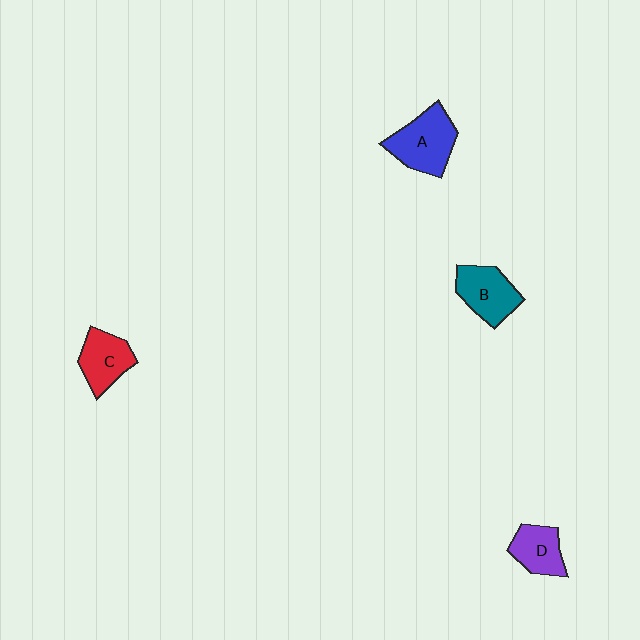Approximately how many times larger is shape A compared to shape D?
Approximately 1.5 times.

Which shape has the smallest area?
Shape D (purple).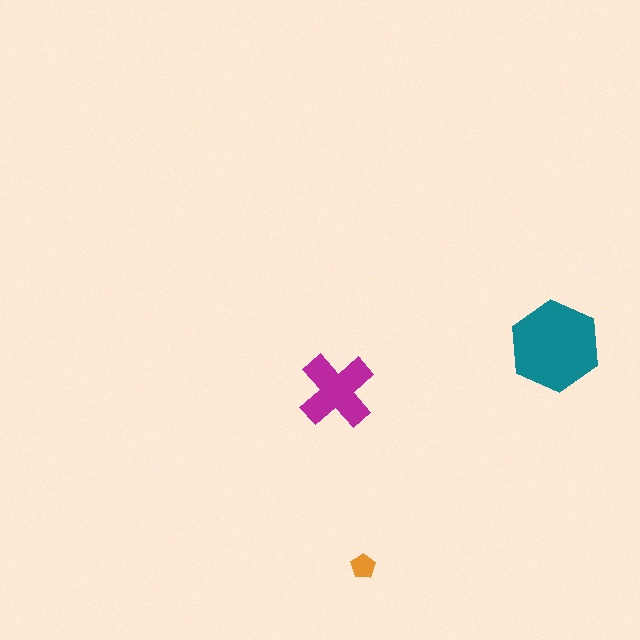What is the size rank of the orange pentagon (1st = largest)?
3rd.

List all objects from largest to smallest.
The teal hexagon, the magenta cross, the orange pentagon.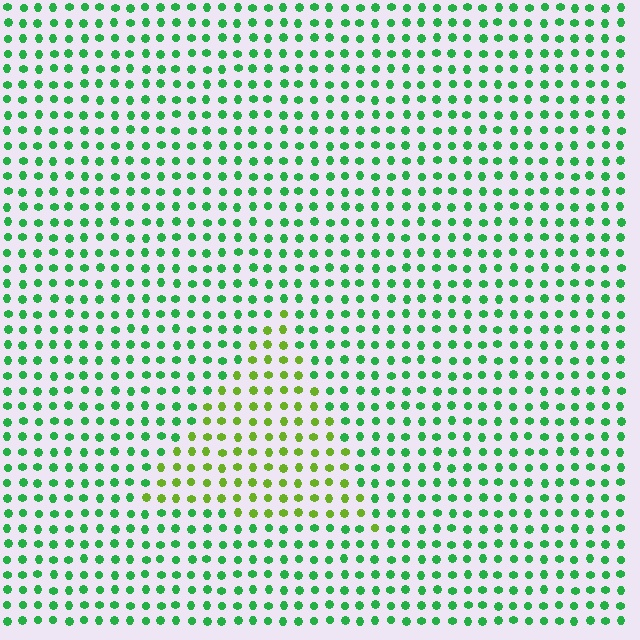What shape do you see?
I see a triangle.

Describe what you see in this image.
The image is filled with small green elements in a uniform arrangement. A triangle-shaped region is visible where the elements are tinted to a slightly different hue, forming a subtle color boundary.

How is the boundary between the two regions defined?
The boundary is defined purely by a slight shift in hue (about 44 degrees). Spacing, size, and orientation are identical on both sides.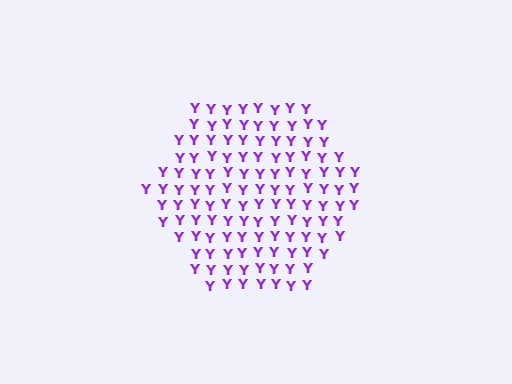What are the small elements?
The small elements are letter Y's.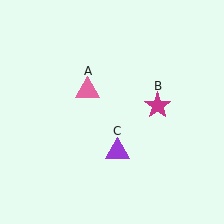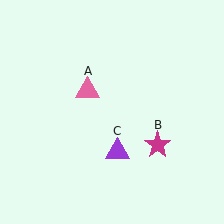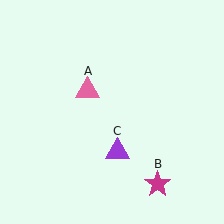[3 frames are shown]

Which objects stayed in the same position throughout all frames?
Pink triangle (object A) and purple triangle (object C) remained stationary.